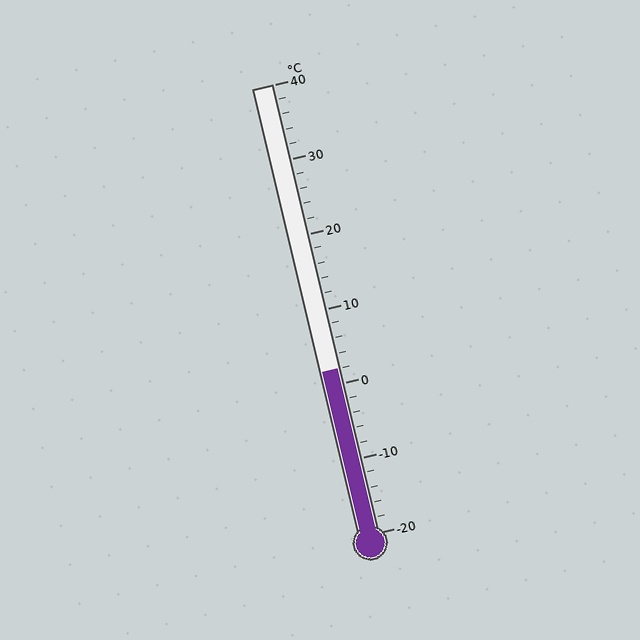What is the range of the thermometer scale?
The thermometer scale ranges from -20°C to 40°C.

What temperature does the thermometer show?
The thermometer shows approximately 2°C.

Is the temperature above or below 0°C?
The temperature is above 0°C.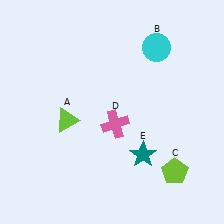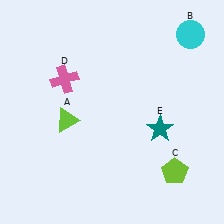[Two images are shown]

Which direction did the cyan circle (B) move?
The cyan circle (B) moved right.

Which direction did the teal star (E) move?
The teal star (E) moved up.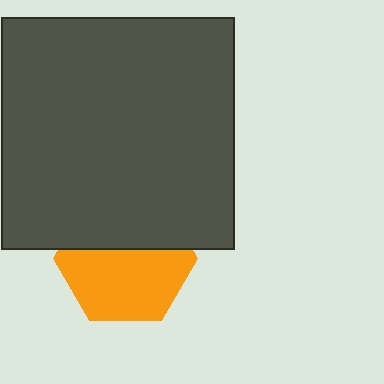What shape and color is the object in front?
The object in front is a dark gray square.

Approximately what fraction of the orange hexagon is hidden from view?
Roughly 41% of the orange hexagon is hidden behind the dark gray square.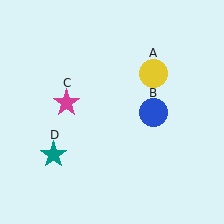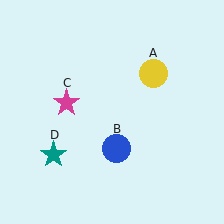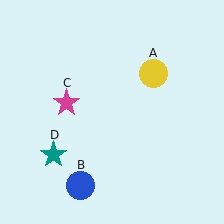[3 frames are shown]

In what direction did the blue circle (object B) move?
The blue circle (object B) moved down and to the left.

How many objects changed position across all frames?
1 object changed position: blue circle (object B).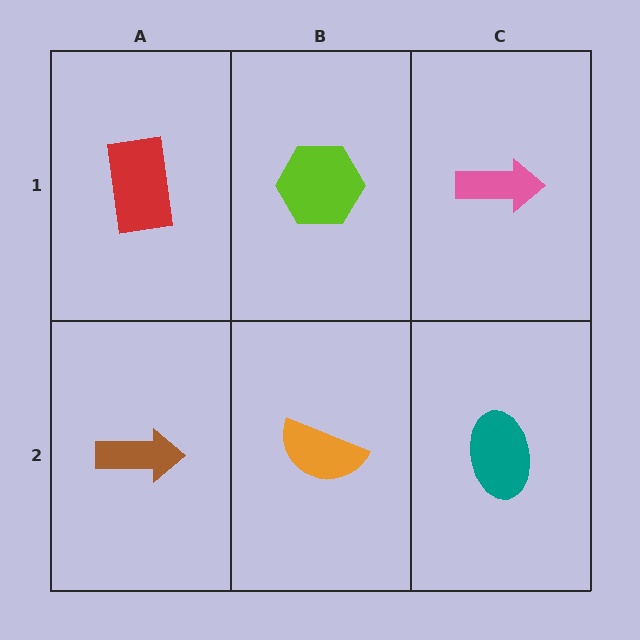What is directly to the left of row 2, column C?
An orange semicircle.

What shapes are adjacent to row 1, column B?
An orange semicircle (row 2, column B), a red rectangle (row 1, column A), a pink arrow (row 1, column C).